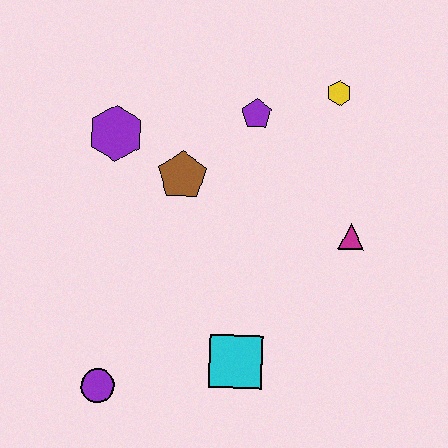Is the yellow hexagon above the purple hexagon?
Yes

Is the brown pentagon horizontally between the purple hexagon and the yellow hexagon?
Yes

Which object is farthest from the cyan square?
The yellow hexagon is farthest from the cyan square.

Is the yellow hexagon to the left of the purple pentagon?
No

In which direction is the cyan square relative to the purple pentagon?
The cyan square is below the purple pentagon.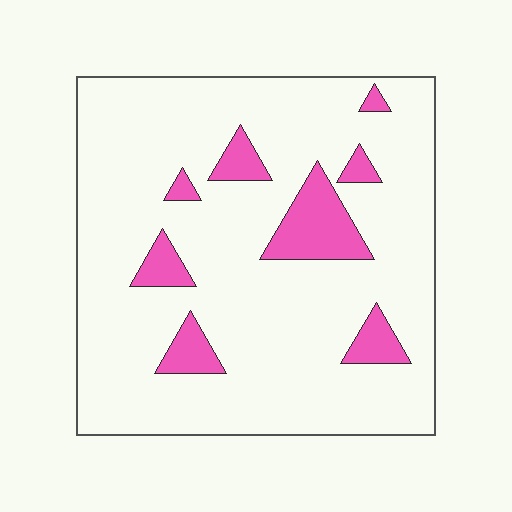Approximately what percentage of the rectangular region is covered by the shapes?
Approximately 15%.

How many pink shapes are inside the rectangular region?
8.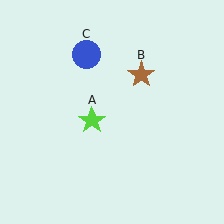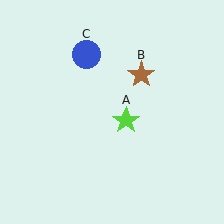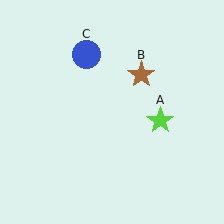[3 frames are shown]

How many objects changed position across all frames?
1 object changed position: lime star (object A).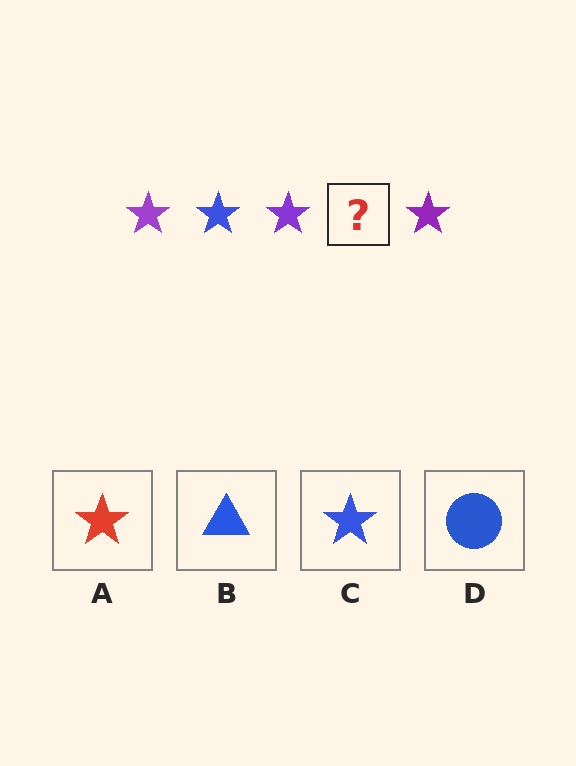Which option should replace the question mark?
Option C.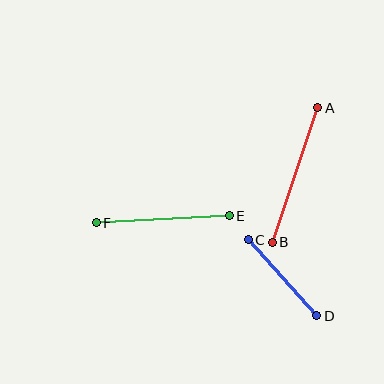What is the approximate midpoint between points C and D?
The midpoint is at approximately (282, 278) pixels.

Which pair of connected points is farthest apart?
Points A and B are farthest apart.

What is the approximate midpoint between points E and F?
The midpoint is at approximately (163, 219) pixels.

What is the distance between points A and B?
The distance is approximately 142 pixels.